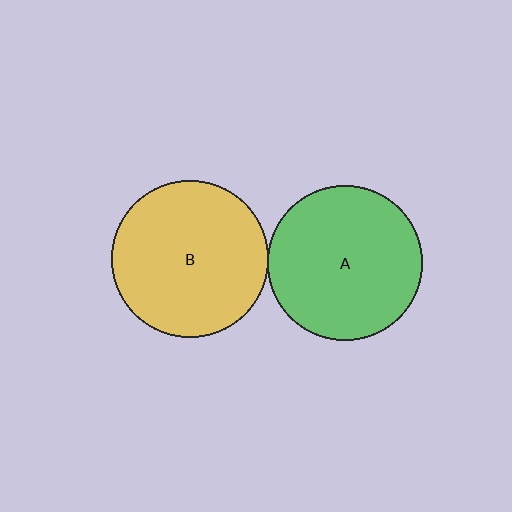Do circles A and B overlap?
Yes.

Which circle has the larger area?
Circle B (yellow).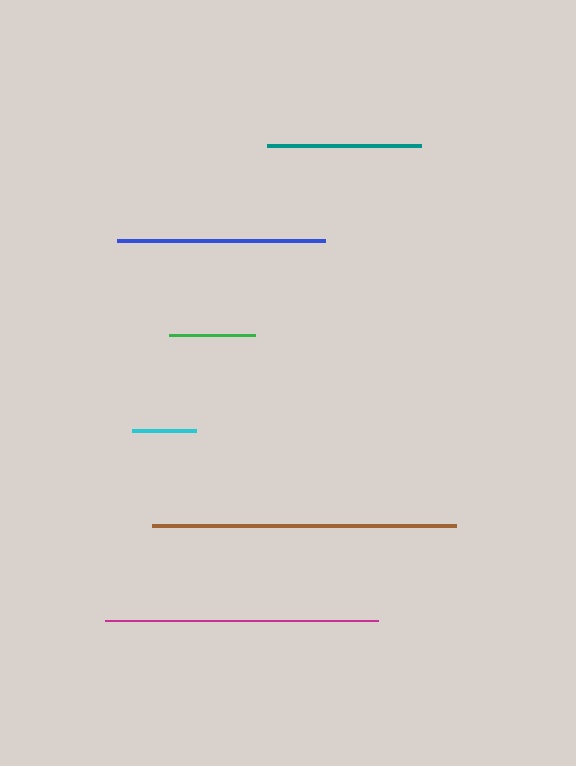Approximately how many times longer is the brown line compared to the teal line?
The brown line is approximately 2.0 times the length of the teal line.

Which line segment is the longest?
The brown line is the longest at approximately 304 pixels.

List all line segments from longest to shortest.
From longest to shortest: brown, magenta, blue, teal, green, cyan.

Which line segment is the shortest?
The cyan line is the shortest at approximately 64 pixels.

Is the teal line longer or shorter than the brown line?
The brown line is longer than the teal line.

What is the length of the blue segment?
The blue segment is approximately 208 pixels long.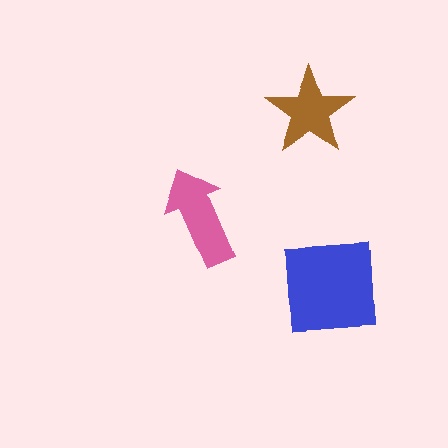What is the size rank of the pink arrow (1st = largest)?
2nd.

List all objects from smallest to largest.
The brown star, the pink arrow, the blue square.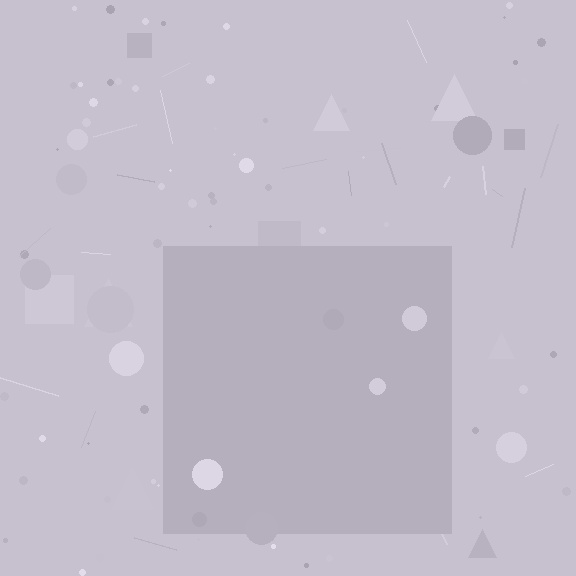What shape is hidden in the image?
A square is hidden in the image.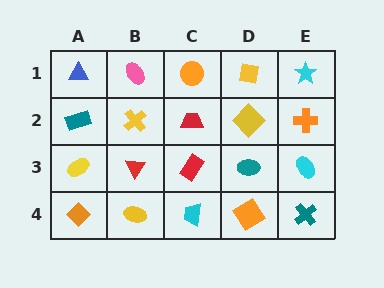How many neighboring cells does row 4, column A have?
2.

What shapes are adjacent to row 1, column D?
A yellow diamond (row 2, column D), an orange circle (row 1, column C), a cyan star (row 1, column E).